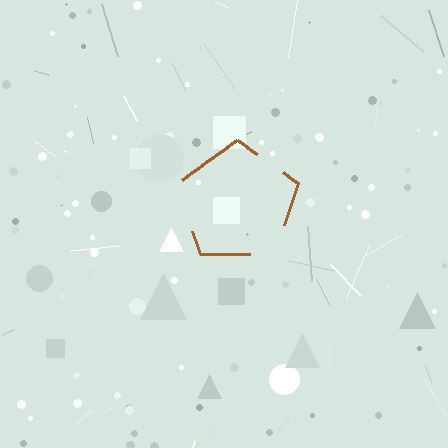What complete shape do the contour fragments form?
The contour fragments form a pentagon.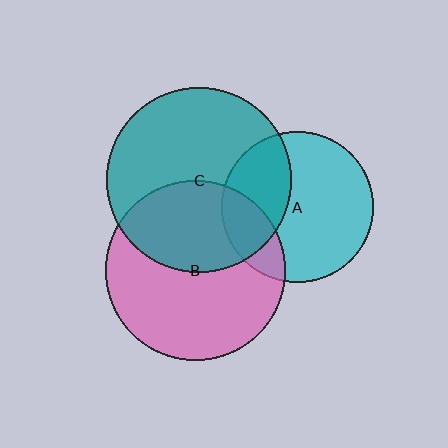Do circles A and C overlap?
Yes.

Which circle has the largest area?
Circle C (teal).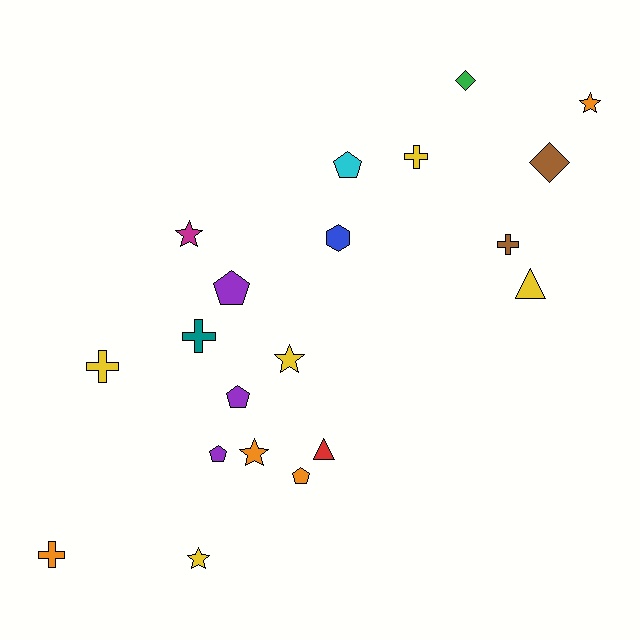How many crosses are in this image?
There are 5 crosses.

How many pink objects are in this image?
There are no pink objects.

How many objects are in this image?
There are 20 objects.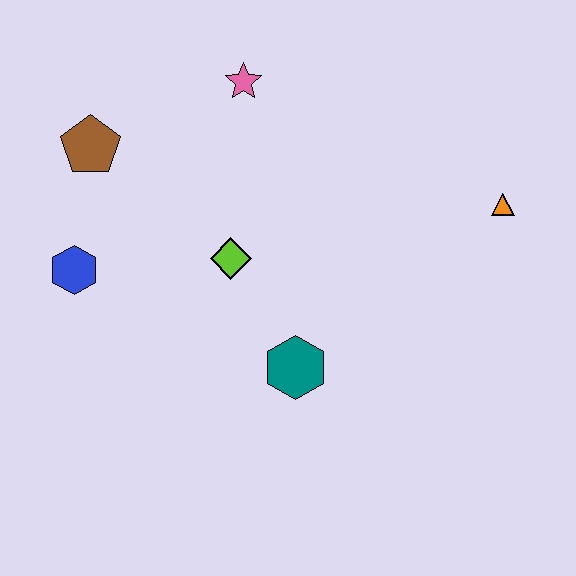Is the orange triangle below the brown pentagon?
Yes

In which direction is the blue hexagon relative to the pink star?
The blue hexagon is below the pink star.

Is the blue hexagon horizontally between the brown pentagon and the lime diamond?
No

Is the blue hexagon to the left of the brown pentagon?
Yes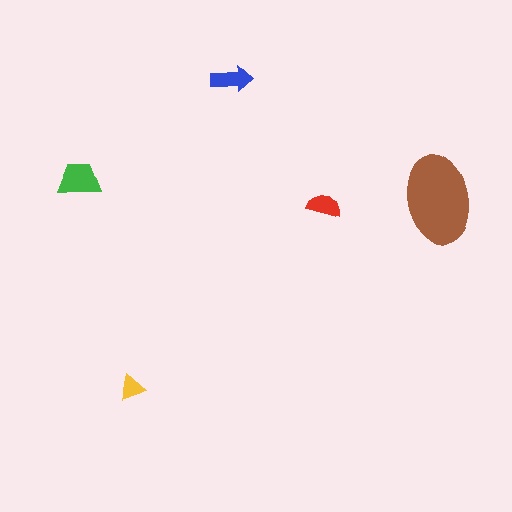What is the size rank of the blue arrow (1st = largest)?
3rd.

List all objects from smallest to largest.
The yellow triangle, the red semicircle, the blue arrow, the green trapezoid, the brown ellipse.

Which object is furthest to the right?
The brown ellipse is rightmost.